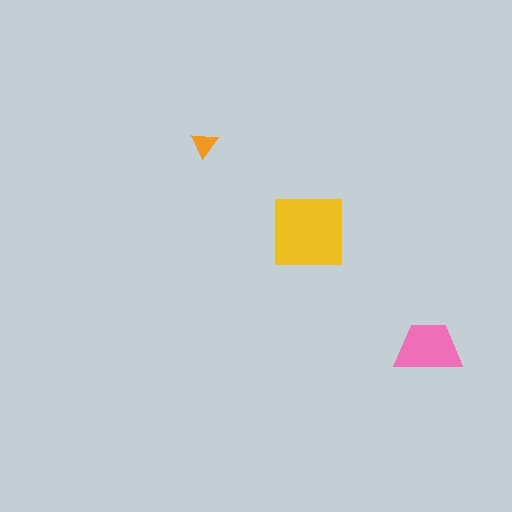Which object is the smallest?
The orange triangle.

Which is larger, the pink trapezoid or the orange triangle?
The pink trapezoid.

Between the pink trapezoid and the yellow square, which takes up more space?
The yellow square.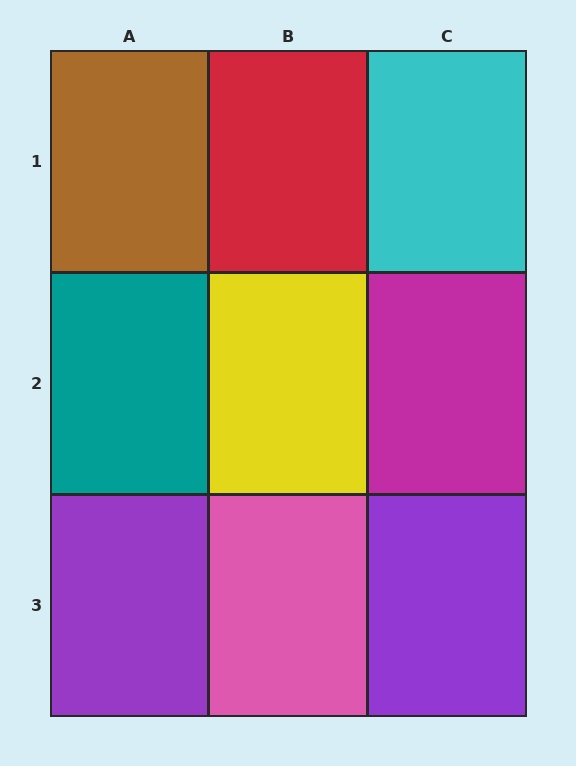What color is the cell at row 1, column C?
Cyan.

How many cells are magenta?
1 cell is magenta.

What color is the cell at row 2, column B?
Yellow.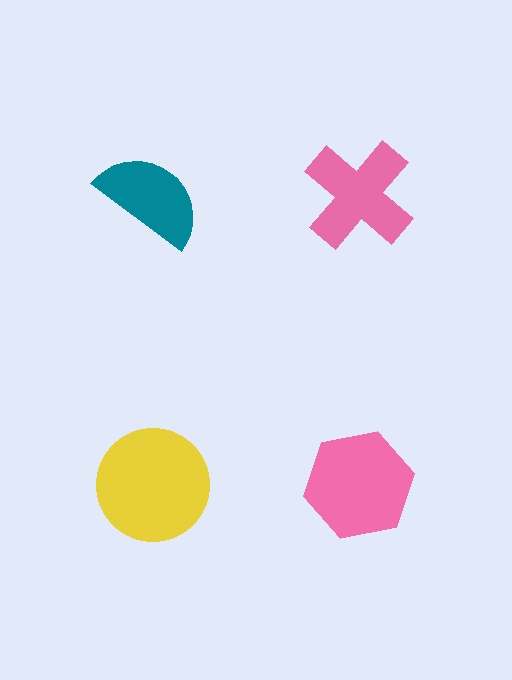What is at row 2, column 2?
A pink hexagon.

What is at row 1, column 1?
A teal semicircle.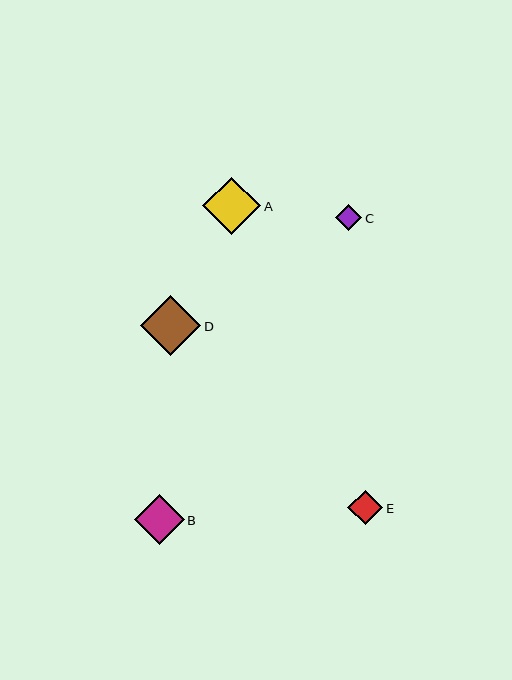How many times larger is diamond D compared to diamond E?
Diamond D is approximately 1.7 times the size of diamond E.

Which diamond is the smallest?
Diamond C is the smallest with a size of approximately 26 pixels.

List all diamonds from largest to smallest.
From largest to smallest: D, A, B, E, C.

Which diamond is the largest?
Diamond D is the largest with a size of approximately 60 pixels.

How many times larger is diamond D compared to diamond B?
Diamond D is approximately 1.2 times the size of diamond B.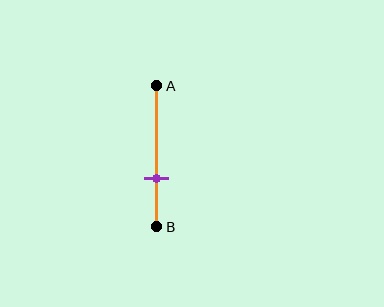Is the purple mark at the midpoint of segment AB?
No, the mark is at about 65% from A, not at the 50% midpoint.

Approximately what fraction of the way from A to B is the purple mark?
The purple mark is approximately 65% of the way from A to B.